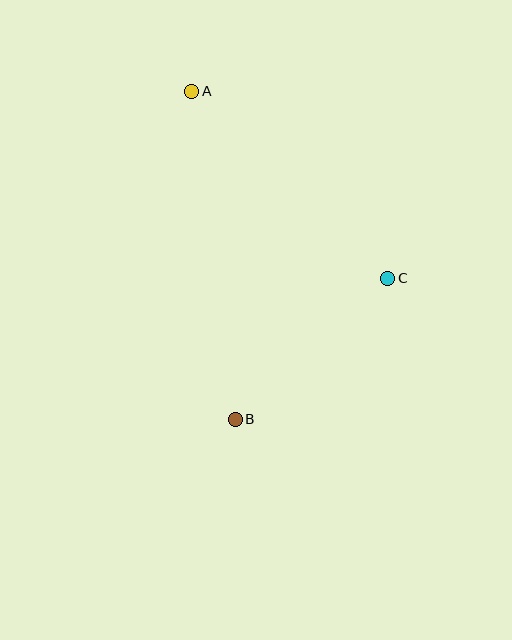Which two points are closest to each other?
Points B and C are closest to each other.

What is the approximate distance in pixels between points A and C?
The distance between A and C is approximately 271 pixels.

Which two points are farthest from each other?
Points A and B are farthest from each other.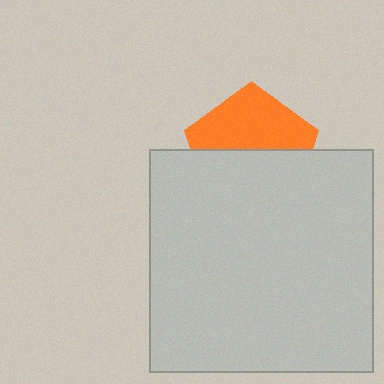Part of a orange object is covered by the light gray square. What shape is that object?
It is a pentagon.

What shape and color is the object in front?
The object in front is a light gray square.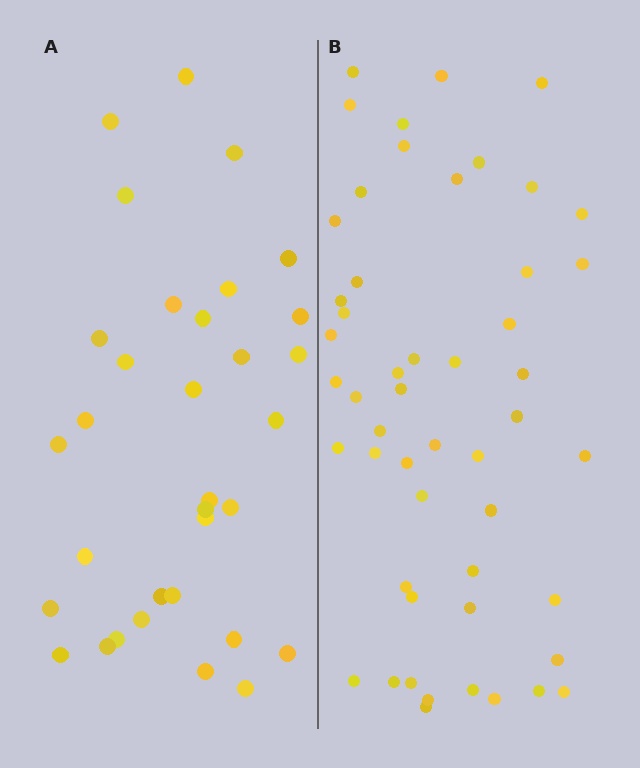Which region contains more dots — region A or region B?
Region B (the right region) has more dots.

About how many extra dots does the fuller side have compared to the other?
Region B has approximately 20 more dots than region A.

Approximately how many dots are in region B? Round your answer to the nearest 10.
About 50 dots. (The exact count is 51, which rounds to 50.)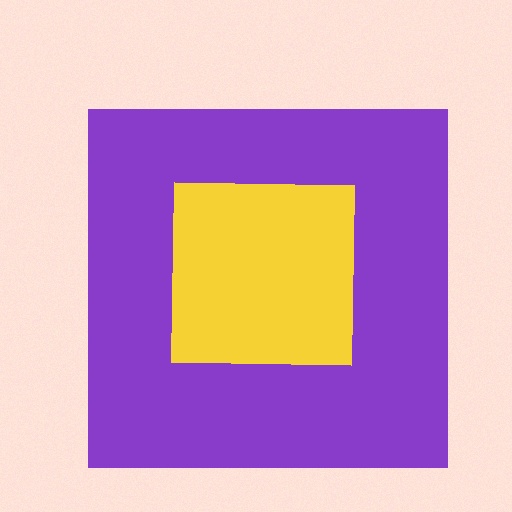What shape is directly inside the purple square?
The yellow square.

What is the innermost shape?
The yellow square.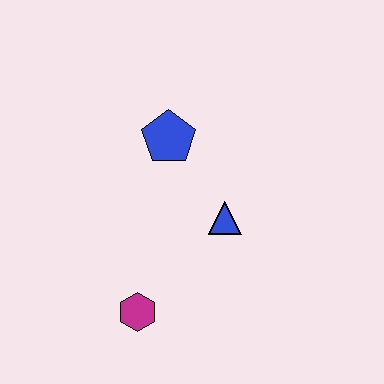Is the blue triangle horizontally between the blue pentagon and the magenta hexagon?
No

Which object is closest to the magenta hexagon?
The blue triangle is closest to the magenta hexagon.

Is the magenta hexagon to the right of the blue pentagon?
No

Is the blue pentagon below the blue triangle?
No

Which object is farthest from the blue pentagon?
The magenta hexagon is farthest from the blue pentagon.